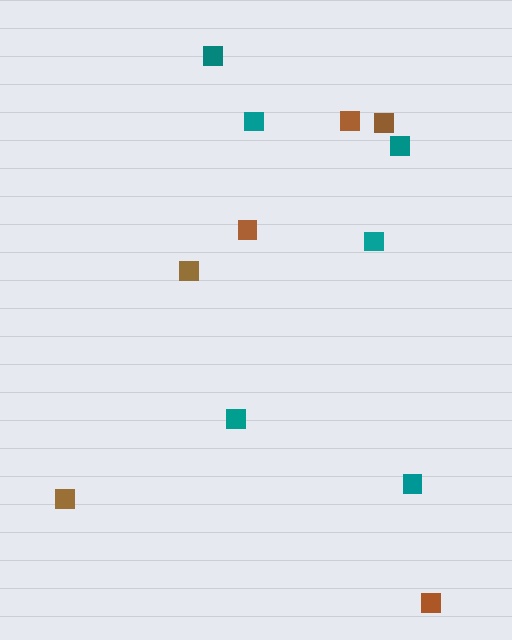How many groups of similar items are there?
There are 2 groups: one group of teal squares (6) and one group of brown squares (6).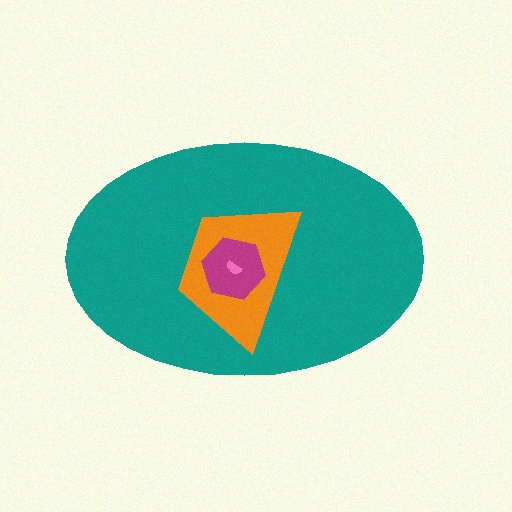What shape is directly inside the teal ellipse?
The orange trapezoid.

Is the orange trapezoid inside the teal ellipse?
Yes.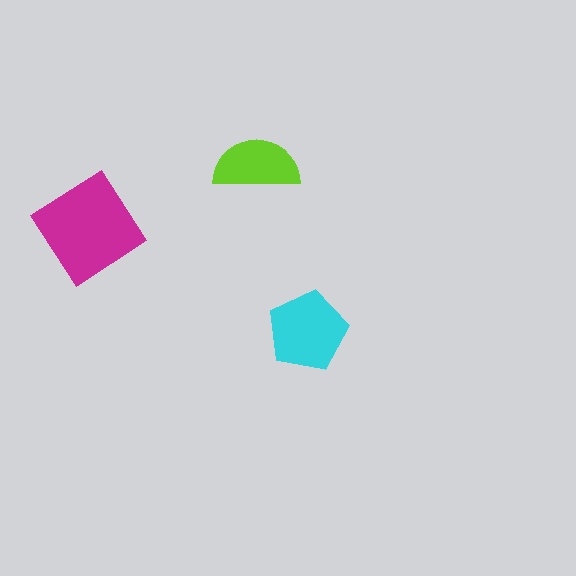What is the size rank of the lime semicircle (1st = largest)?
3rd.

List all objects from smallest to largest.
The lime semicircle, the cyan pentagon, the magenta diamond.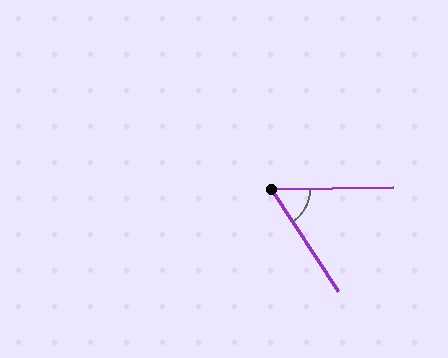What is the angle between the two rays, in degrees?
Approximately 58 degrees.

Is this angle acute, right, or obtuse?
It is acute.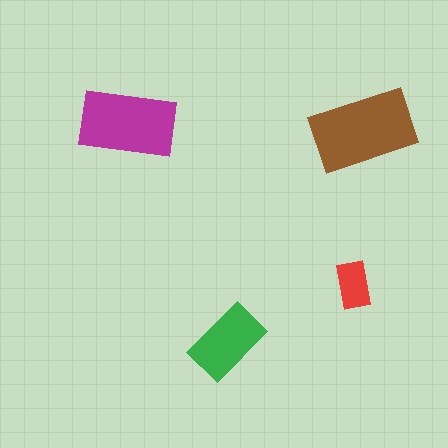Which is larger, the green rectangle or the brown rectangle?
The brown one.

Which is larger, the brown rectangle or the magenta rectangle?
The brown one.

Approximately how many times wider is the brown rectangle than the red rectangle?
About 2 times wider.